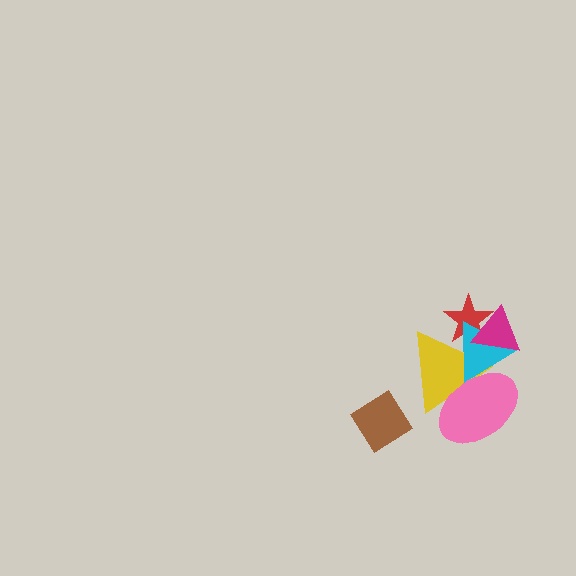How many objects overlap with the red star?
3 objects overlap with the red star.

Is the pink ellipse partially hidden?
No, no other shape covers it.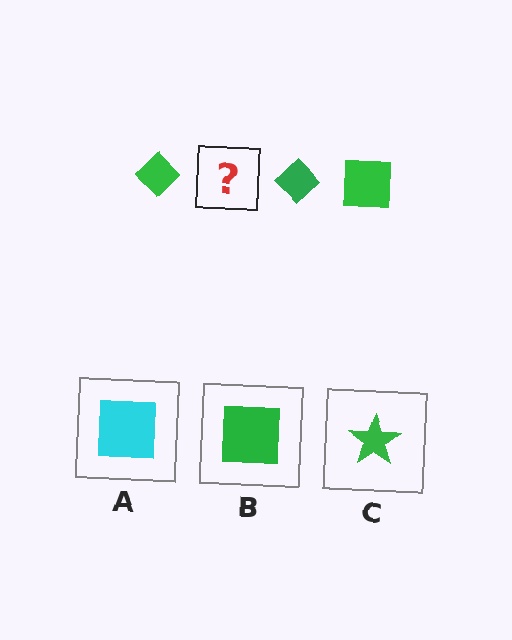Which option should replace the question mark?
Option B.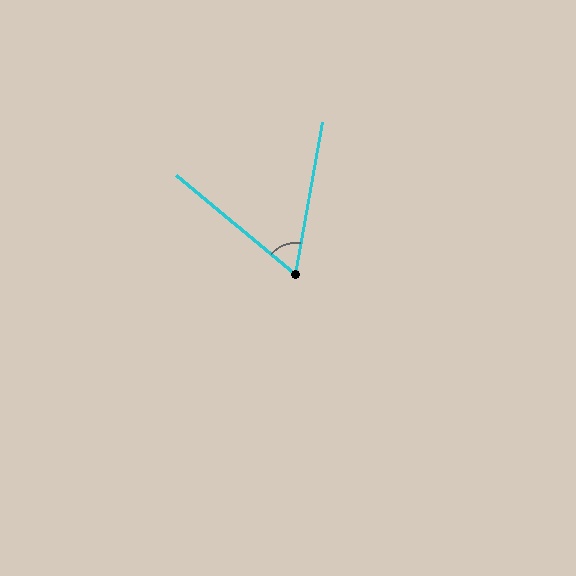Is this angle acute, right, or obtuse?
It is acute.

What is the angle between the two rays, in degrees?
Approximately 61 degrees.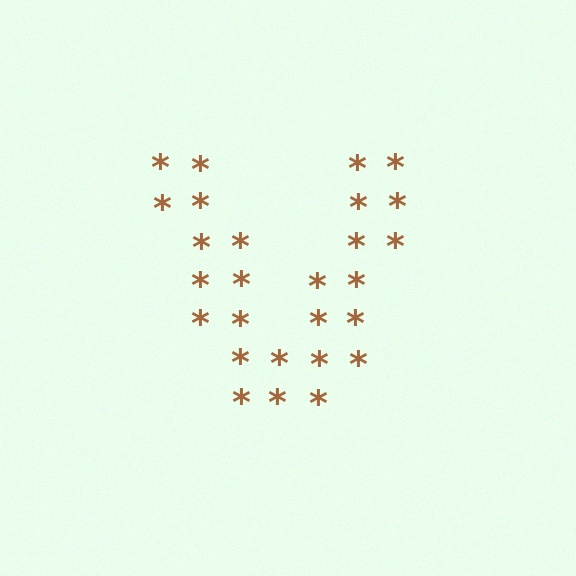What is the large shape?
The large shape is the letter V.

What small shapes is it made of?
It is made of small asterisks.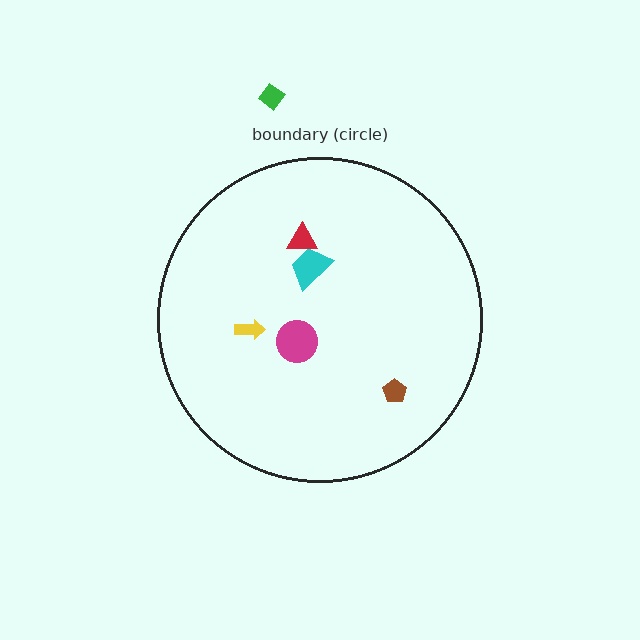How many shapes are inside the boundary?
5 inside, 1 outside.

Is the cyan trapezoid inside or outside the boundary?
Inside.